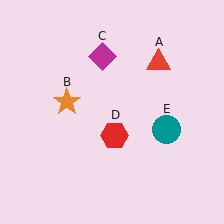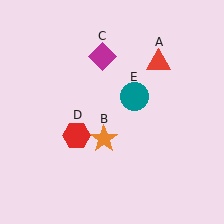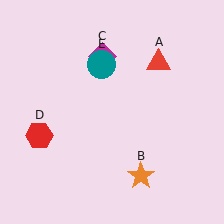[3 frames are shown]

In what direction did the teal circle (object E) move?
The teal circle (object E) moved up and to the left.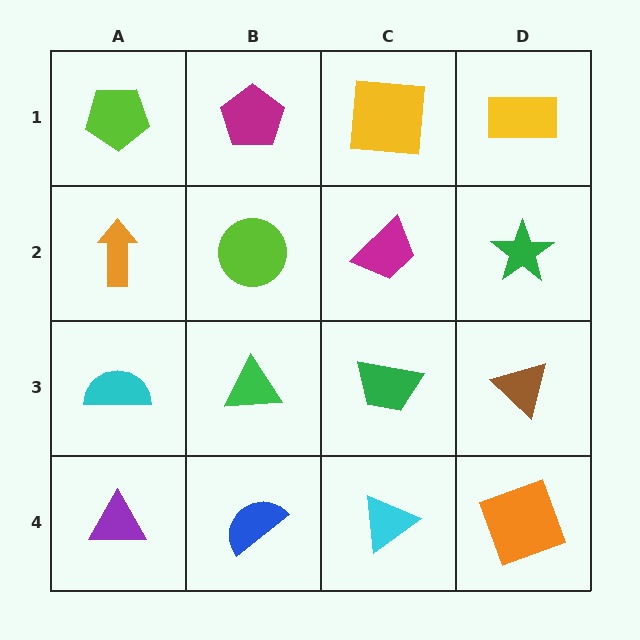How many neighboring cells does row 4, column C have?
3.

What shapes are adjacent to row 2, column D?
A yellow rectangle (row 1, column D), a brown triangle (row 3, column D), a magenta trapezoid (row 2, column C).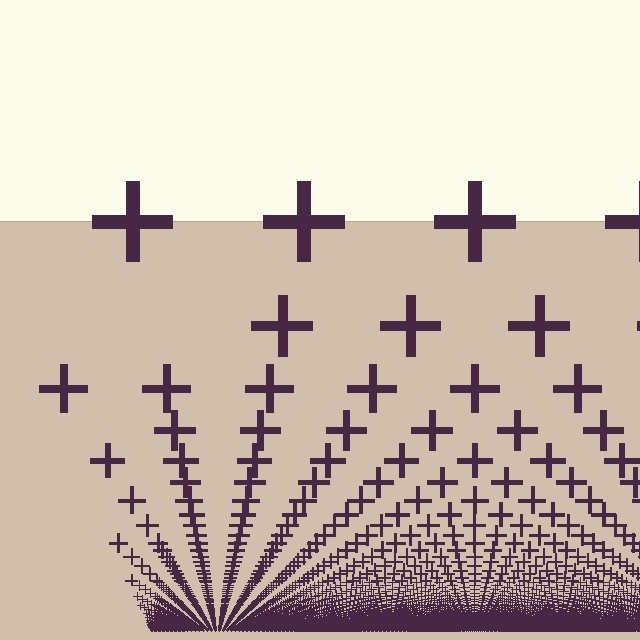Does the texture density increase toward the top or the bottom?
Density increases toward the bottom.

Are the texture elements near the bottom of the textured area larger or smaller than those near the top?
Smaller. The gradient is inverted — elements near the bottom are smaller and denser.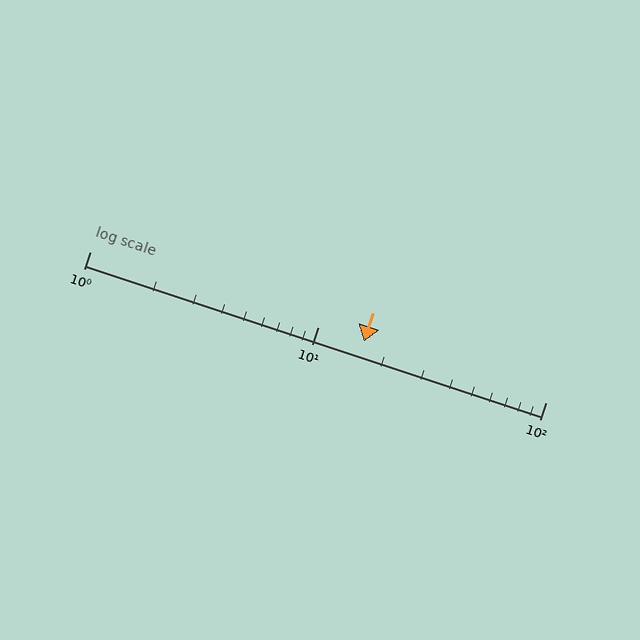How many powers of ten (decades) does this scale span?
The scale spans 2 decades, from 1 to 100.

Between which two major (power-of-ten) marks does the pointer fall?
The pointer is between 10 and 100.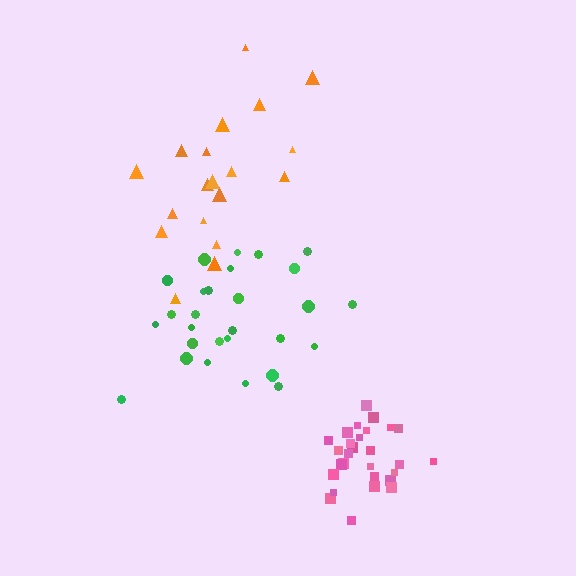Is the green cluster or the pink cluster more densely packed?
Pink.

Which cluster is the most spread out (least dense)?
Orange.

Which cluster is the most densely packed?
Pink.